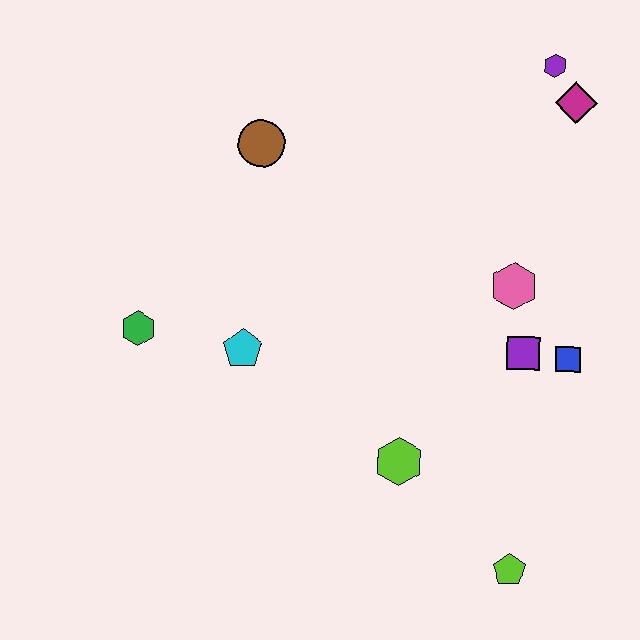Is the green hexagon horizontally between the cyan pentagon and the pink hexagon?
No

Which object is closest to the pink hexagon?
The purple square is closest to the pink hexagon.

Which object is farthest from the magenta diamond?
The green hexagon is farthest from the magenta diamond.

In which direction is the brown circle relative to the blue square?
The brown circle is to the left of the blue square.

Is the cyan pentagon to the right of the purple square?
No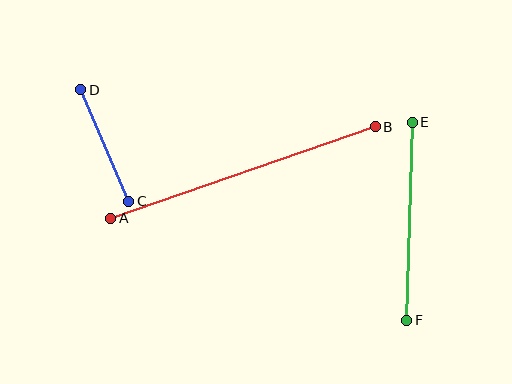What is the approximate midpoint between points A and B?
The midpoint is at approximately (243, 173) pixels.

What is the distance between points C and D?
The distance is approximately 121 pixels.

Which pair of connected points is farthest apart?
Points A and B are farthest apart.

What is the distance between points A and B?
The distance is approximately 280 pixels.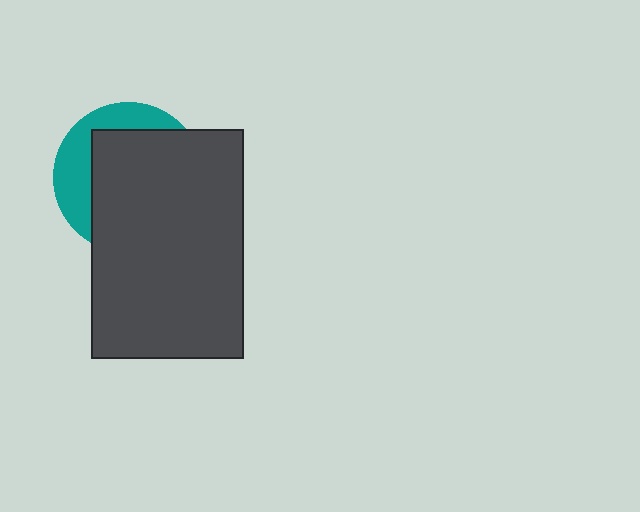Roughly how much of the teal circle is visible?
A small part of it is visible (roughly 31%).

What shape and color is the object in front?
The object in front is a dark gray rectangle.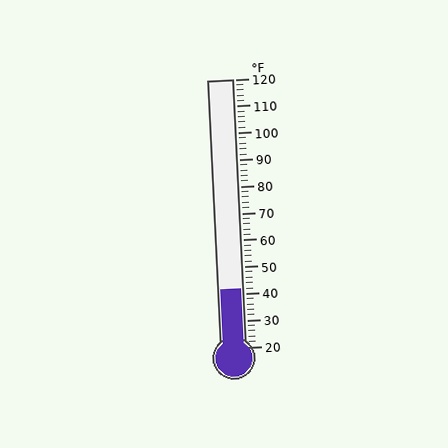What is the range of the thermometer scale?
The thermometer scale ranges from 20°F to 120°F.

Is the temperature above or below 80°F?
The temperature is below 80°F.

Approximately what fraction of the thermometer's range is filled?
The thermometer is filled to approximately 20% of its range.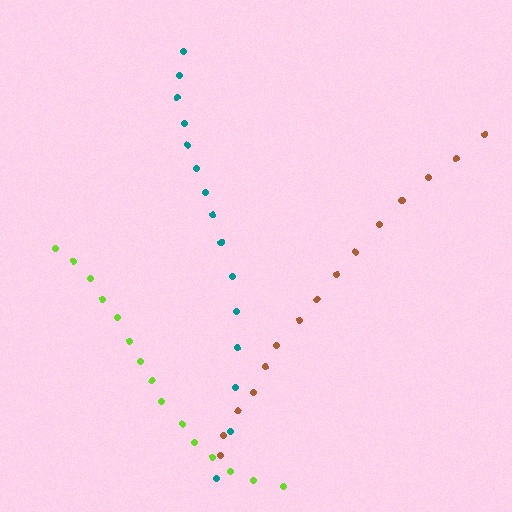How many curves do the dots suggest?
There are 3 distinct paths.